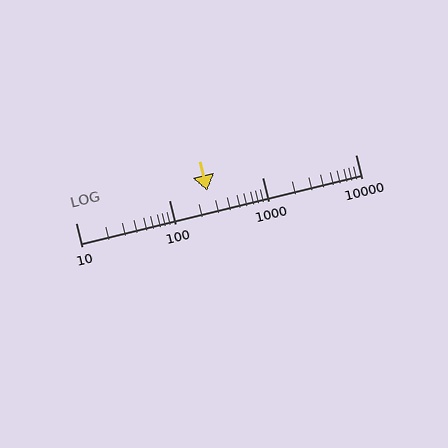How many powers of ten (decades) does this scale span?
The scale spans 3 decades, from 10 to 10000.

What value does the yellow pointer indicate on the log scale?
The pointer indicates approximately 260.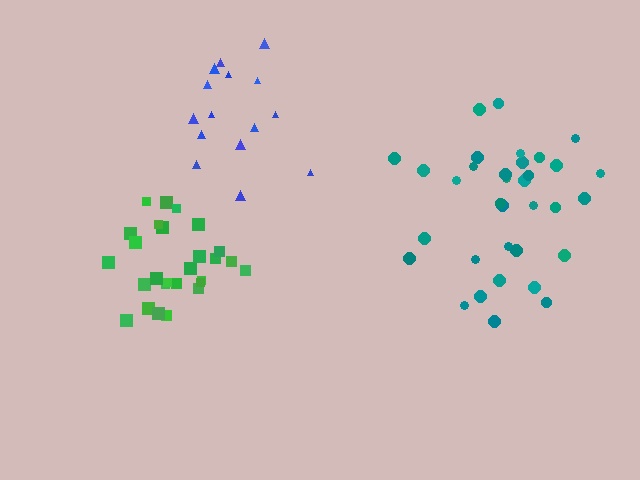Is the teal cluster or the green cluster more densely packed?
Green.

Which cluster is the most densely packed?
Green.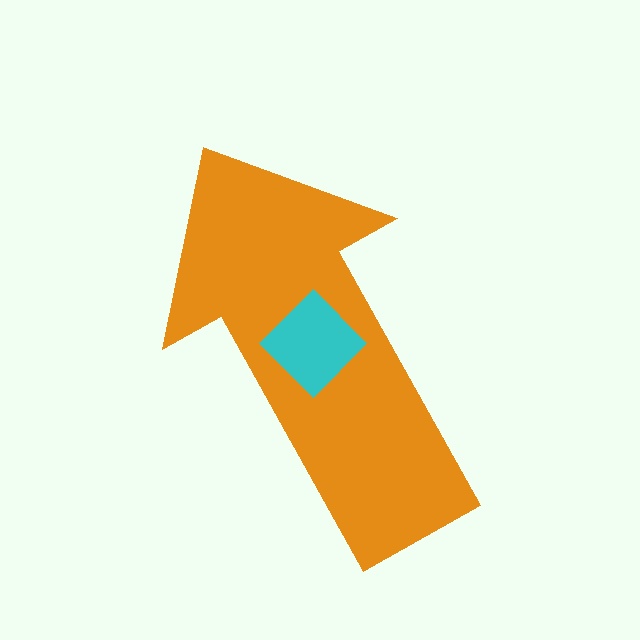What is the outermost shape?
The orange arrow.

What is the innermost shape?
The cyan diamond.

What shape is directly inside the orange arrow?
The cyan diamond.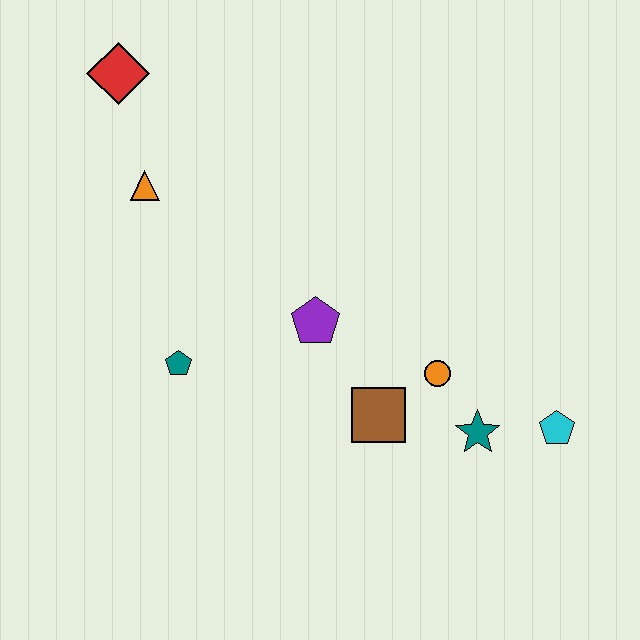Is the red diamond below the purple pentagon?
No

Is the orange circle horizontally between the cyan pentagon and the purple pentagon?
Yes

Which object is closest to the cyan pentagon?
The teal star is closest to the cyan pentagon.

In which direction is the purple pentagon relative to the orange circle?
The purple pentagon is to the left of the orange circle.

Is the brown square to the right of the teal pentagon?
Yes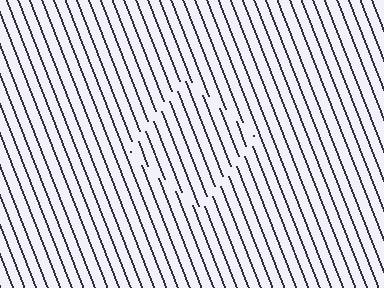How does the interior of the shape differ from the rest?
The interior of the shape contains the same grating, shifted by half a period — the contour is defined by the phase discontinuity where line-ends from the inner and outer gratings abut.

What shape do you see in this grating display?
An illusory square. The interior of the shape contains the same grating, shifted by half a period — the contour is defined by the phase discontinuity where line-ends from the inner and outer gratings abut.